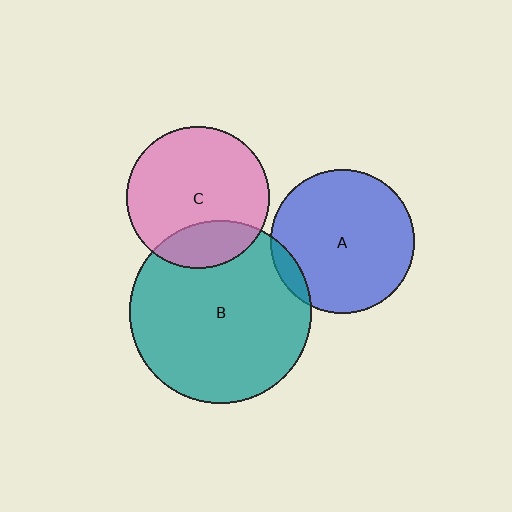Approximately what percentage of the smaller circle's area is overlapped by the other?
Approximately 20%.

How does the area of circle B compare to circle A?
Approximately 1.6 times.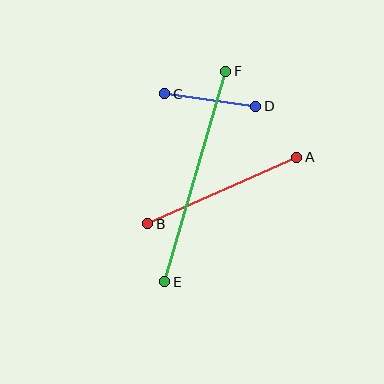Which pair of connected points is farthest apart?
Points E and F are farthest apart.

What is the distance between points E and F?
The distance is approximately 219 pixels.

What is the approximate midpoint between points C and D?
The midpoint is at approximately (210, 100) pixels.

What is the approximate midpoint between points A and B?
The midpoint is at approximately (222, 191) pixels.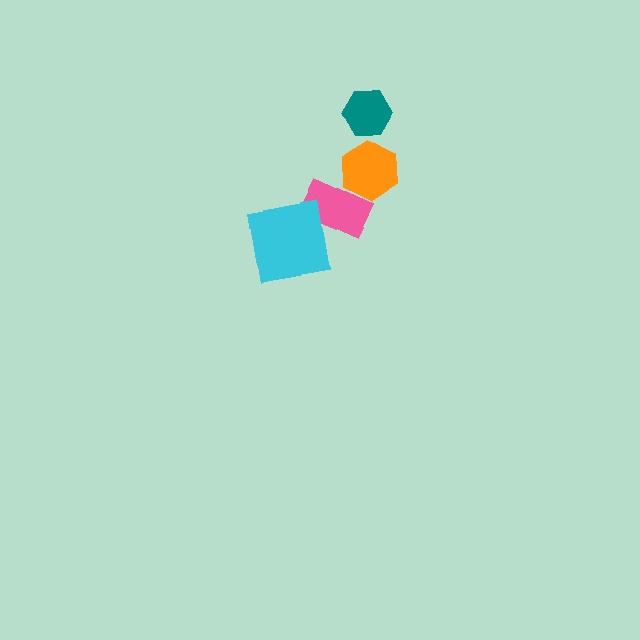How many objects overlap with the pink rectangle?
2 objects overlap with the pink rectangle.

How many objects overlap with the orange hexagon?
1 object overlaps with the orange hexagon.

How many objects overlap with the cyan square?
1 object overlaps with the cyan square.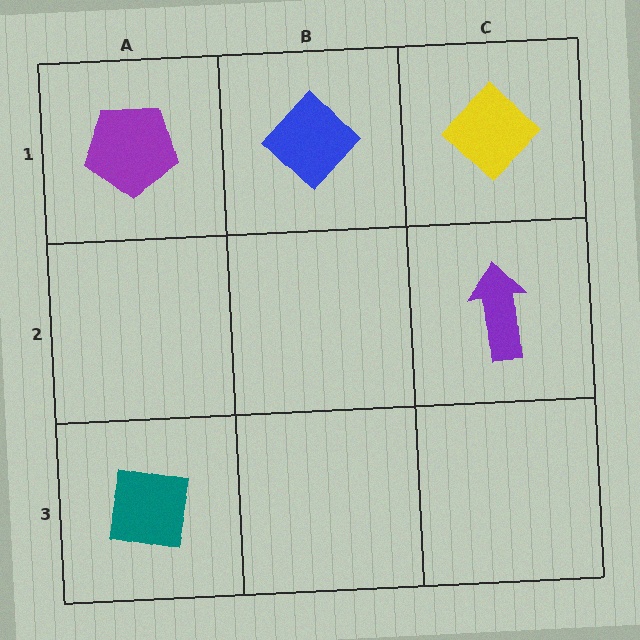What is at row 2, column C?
A purple arrow.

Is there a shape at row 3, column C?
No, that cell is empty.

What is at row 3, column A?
A teal square.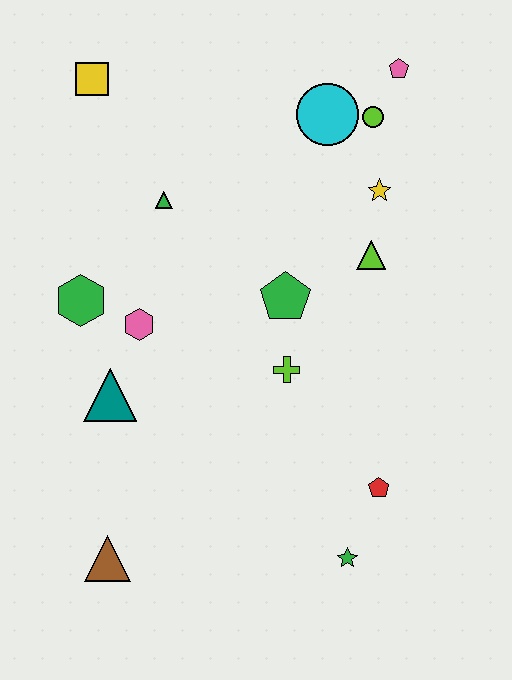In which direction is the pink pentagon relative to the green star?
The pink pentagon is above the green star.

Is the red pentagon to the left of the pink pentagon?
Yes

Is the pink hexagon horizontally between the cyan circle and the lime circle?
No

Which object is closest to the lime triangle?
The yellow star is closest to the lime triangle.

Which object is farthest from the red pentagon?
The yellow square is farthest from the red pentagon.